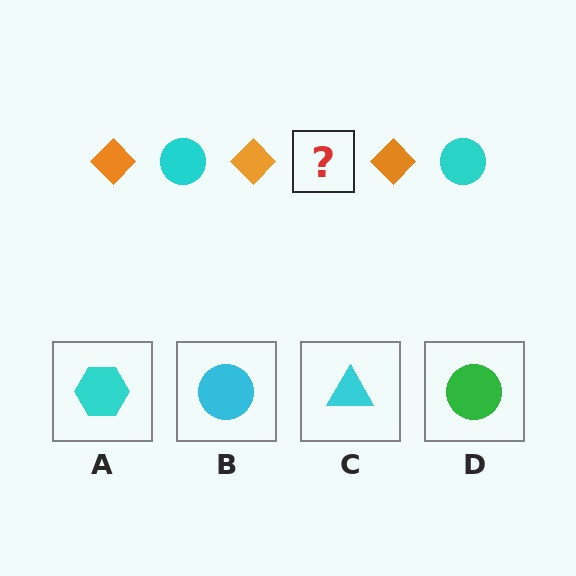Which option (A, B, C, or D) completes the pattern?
B.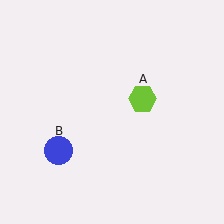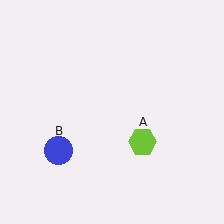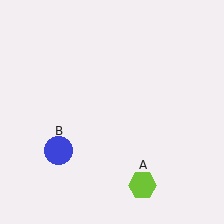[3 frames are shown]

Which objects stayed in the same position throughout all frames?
Blue circle (object B) remained stationary.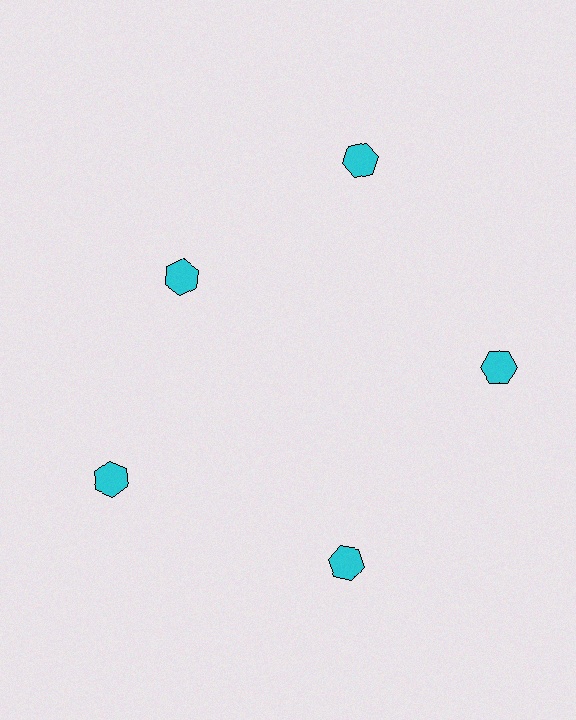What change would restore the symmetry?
The symmetry would be restored by moving it outward, back onto the ring so that all 5 hexagons sit at equal angles and equal distance from the center.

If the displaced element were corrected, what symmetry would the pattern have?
It would have 5-fold rotational symmetry — the pattern would map onto itself every 72 degrees.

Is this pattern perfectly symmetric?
No. The 5 cyan hexagons are arranged in a ring, but one element near the 10 o'clock position is pulled inward toward the center, breaking the 5-fold rotational symmetry.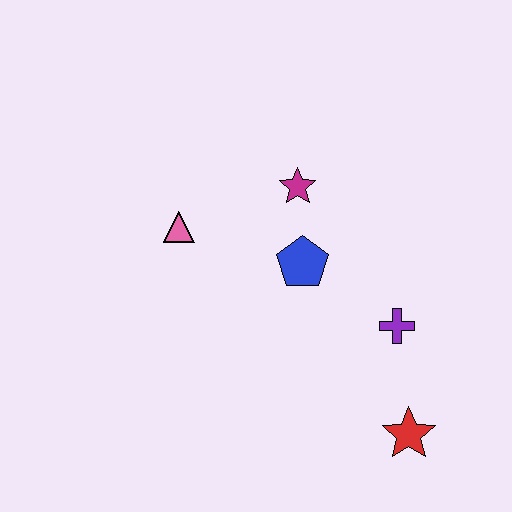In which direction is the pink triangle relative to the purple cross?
The pink triangle is to the left of the purple cross.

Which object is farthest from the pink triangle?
The red star is farthest from the pink triangle.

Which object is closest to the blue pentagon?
The magenta star is closest to the blue pentagon.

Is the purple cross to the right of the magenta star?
Yes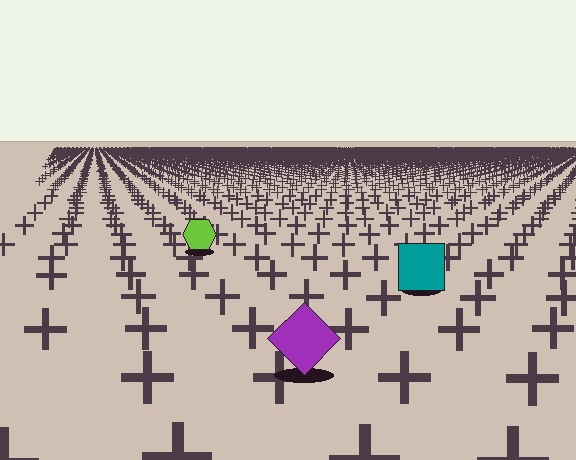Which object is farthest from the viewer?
The lime hexagon is farthest from the viewer. It appears smaller and the ground texture around it is denser.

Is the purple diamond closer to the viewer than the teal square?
Yes. The purple diamond is closer — you can tell from the texture gradient: the ground texture is coarser near it.